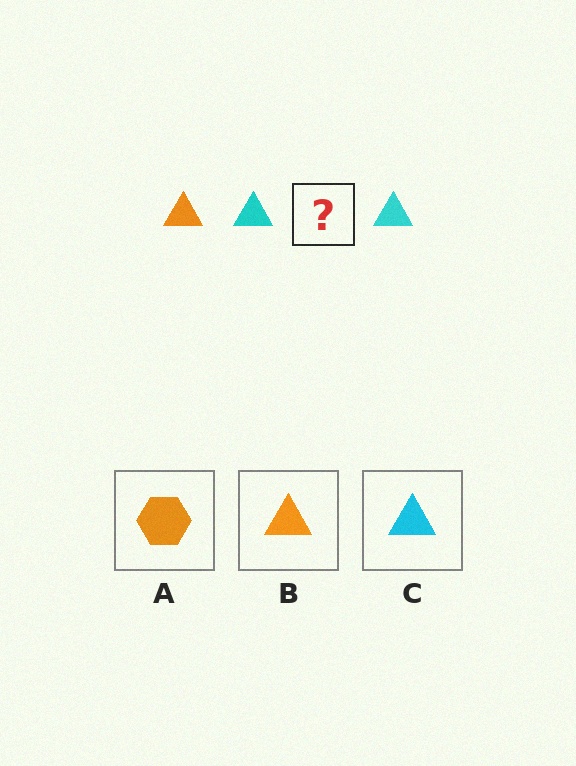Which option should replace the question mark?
Option B.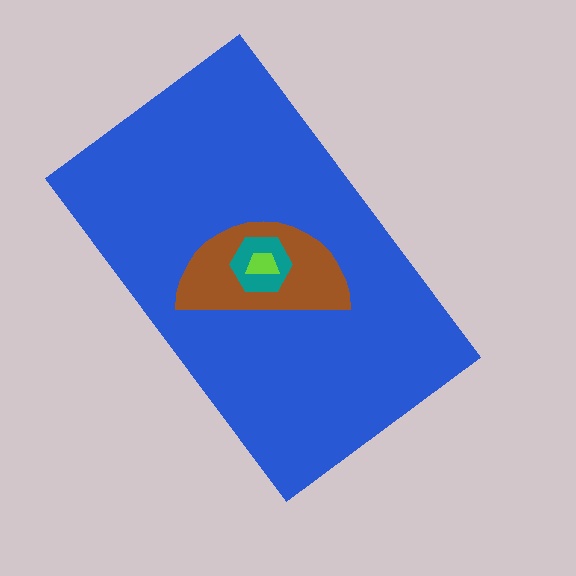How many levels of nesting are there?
4.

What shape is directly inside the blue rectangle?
The brown semicircle.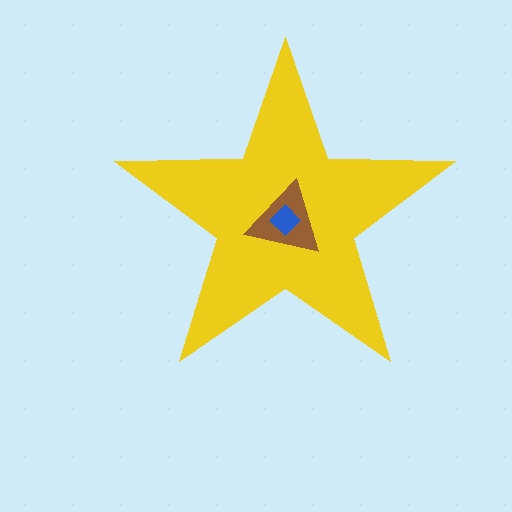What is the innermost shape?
The blue diamond.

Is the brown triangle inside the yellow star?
Yes.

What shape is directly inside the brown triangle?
The blue diamond.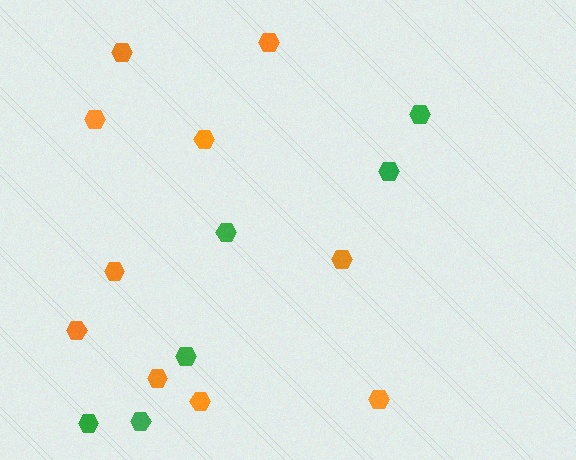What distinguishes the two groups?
There are 2 groups: one group of green hexagons (6) and one group of orange hexagons (10).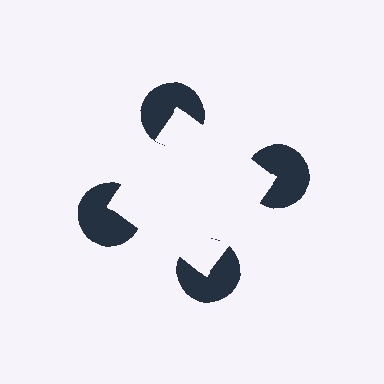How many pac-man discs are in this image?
There are 4 — one at each vertex of the illusory square.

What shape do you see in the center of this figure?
An illusory square — its edges are inferred from the aligned wedge cuts in the pac-man discs, not physically drawn.